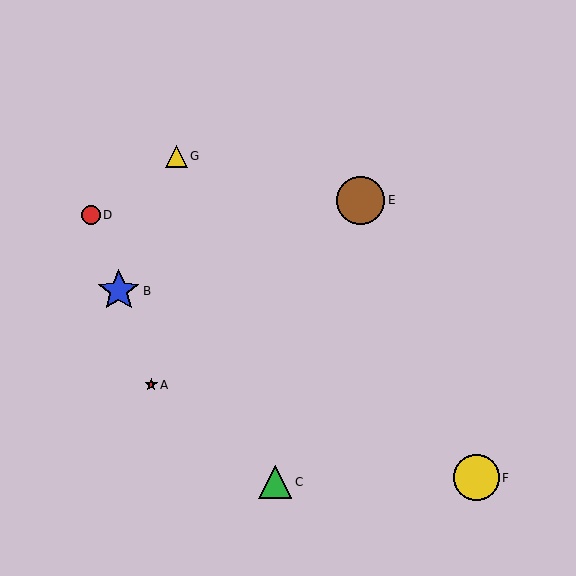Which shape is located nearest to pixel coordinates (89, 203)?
The red circle (labeled D) at (91, 215) is nearest to that location.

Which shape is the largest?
The brown circle (labeled E) is the largest.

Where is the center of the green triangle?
The center of the green triangle is at (275, 482).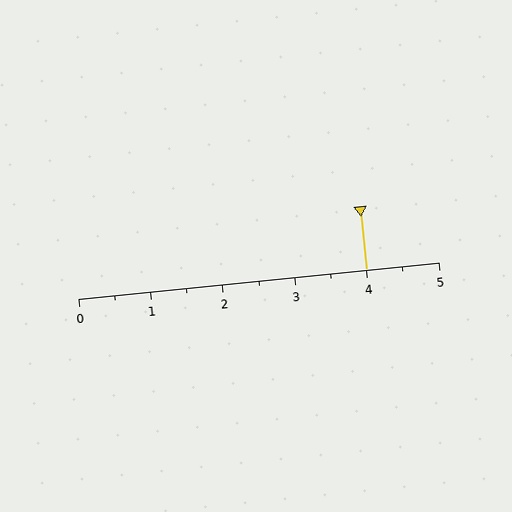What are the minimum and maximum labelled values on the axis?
The axis runs from 0 to 5.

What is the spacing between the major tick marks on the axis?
The major ticks are spaced 1 apart.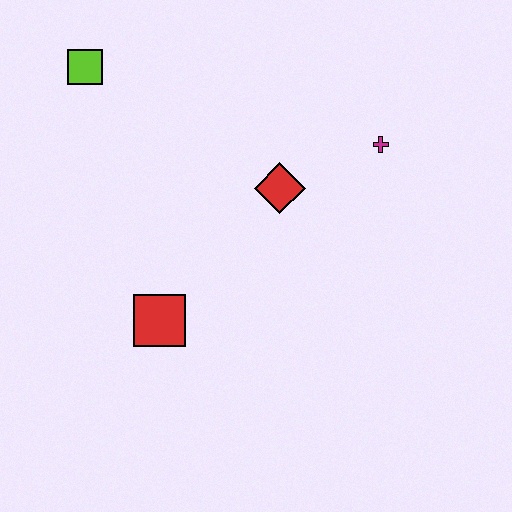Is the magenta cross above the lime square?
No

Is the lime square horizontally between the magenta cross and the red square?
No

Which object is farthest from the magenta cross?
The lime square is farthest from the magenta cross.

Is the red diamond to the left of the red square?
No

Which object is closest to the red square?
The red diamond is closest to the red square.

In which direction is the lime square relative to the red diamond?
The lime square is to the left of the red diamond.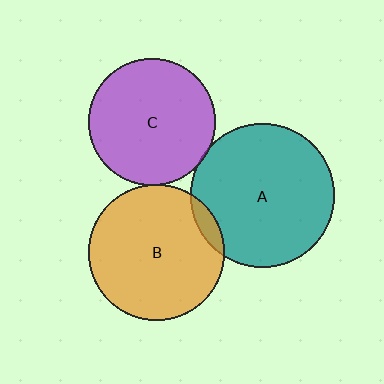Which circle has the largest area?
Circle A (teal).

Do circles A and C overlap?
Yes.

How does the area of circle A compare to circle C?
Approximately 1.3 times.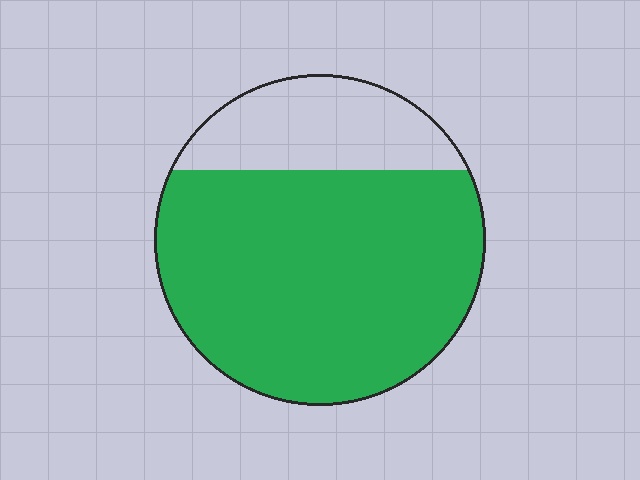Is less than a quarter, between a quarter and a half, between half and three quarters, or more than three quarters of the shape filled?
More than three quarters.